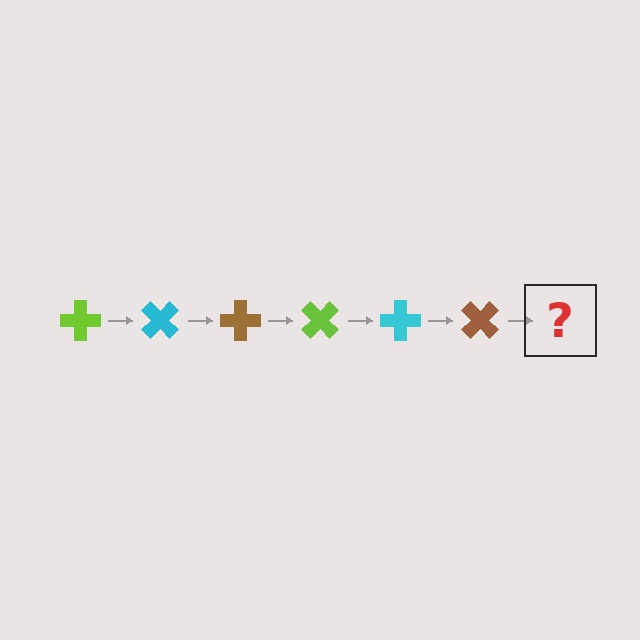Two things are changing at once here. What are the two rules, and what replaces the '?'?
The two rules are that it rotates 45 degrees each step and the color cycles through lime, cyan, and brown. The '?' should be a lime cross, rotated 270 degrees from the start.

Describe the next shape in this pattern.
It should be a lime cross, rotated 270 degrees from the start.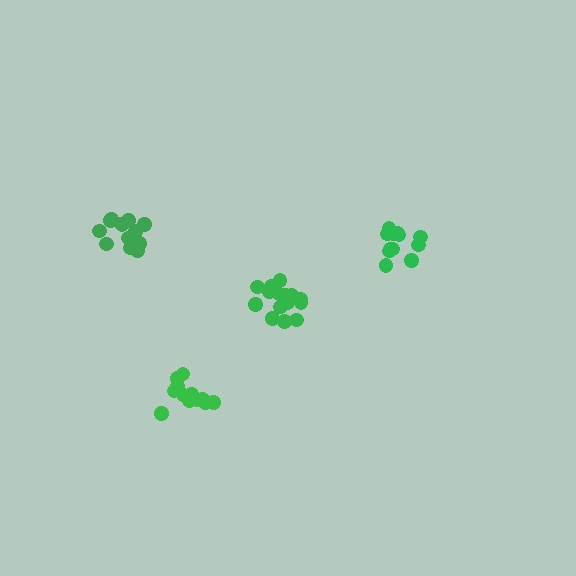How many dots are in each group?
Group 1: 12 dots, Group 2: 15 dots, Group 3: 14 dots, Group 4: 12 dots (53 total).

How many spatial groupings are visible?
There are 4 spatial groupings.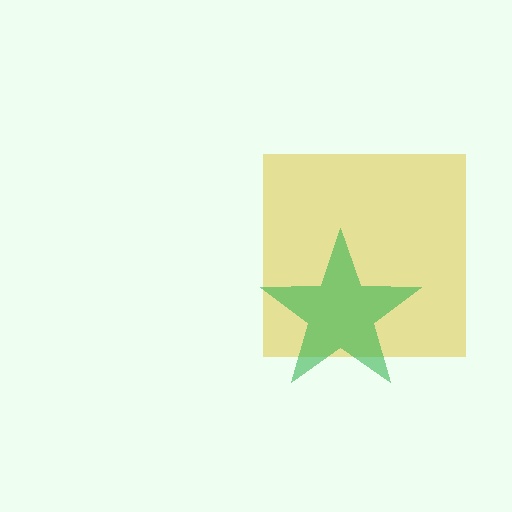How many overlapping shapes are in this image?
There are 2 overlapping shapes in the image.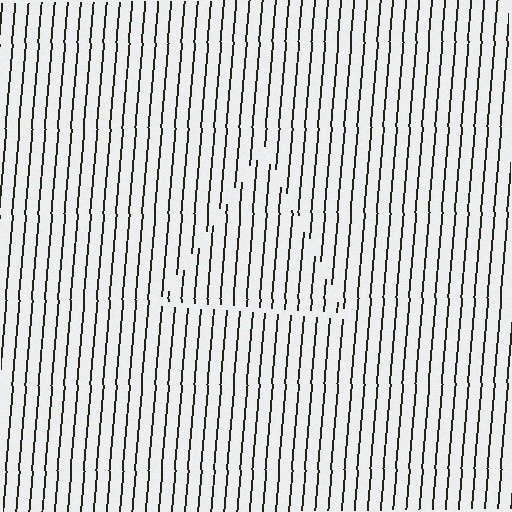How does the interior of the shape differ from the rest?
The interior of the shape contains the same grating, shifted by half a period — the contour is defined by the phase discontinuity where line-ends from the inner and outer gratings abut.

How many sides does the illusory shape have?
3 sides — the line-ends trace a triangle.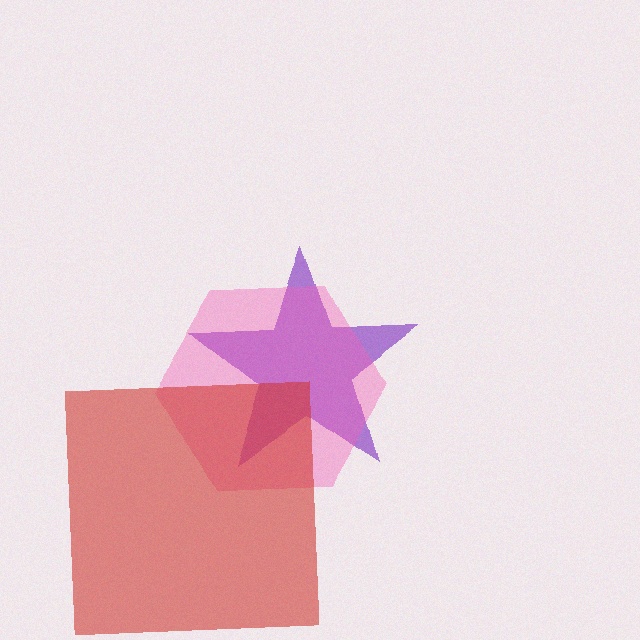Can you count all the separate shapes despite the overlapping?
Yes, there are 3 separate shapes.